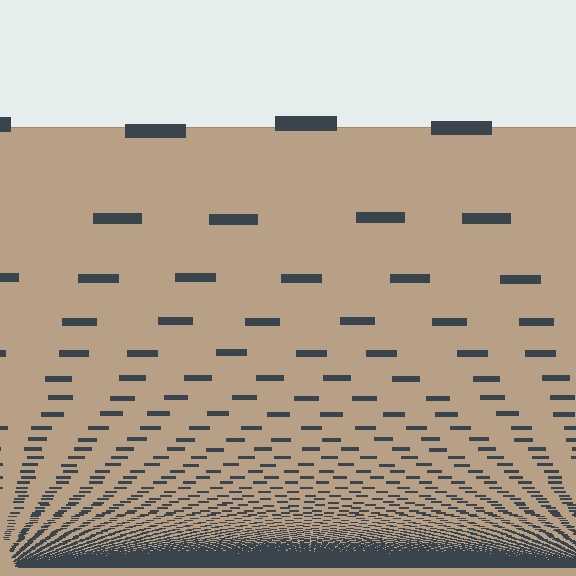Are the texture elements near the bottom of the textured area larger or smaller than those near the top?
Smaller. The gradient is inverted — elements near the bottom are smaller and denser.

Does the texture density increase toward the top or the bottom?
Density increases toward the bottom.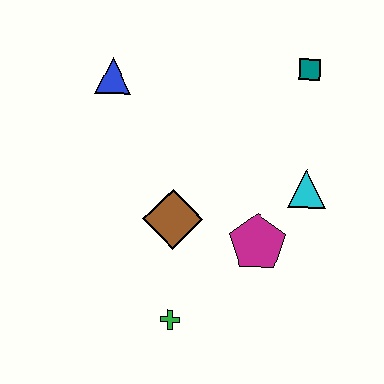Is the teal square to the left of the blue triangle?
No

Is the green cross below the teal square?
Yes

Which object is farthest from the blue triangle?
The green cross is farthest from the blue triangle.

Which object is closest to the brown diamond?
The magenta pentagon is closest to the brown diamond.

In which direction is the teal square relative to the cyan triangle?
The teal square is above the cyan triangle.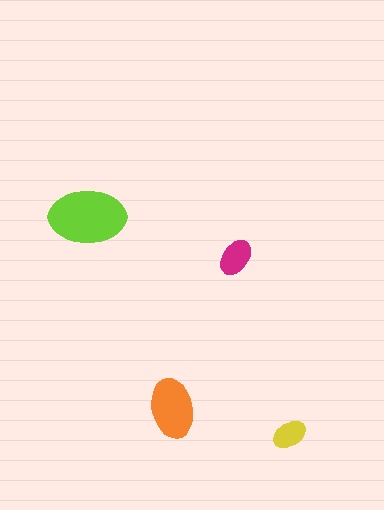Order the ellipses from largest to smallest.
the lime one, the orange one, the magenta one, the yellow one.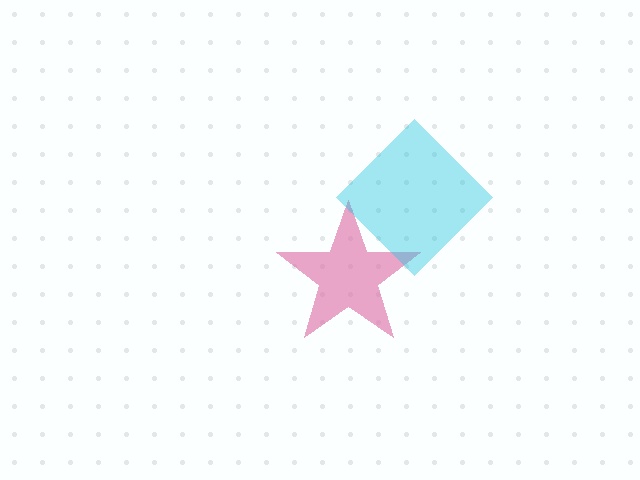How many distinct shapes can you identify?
There are 2 distinct shapes: a pink star, a cyan diamond.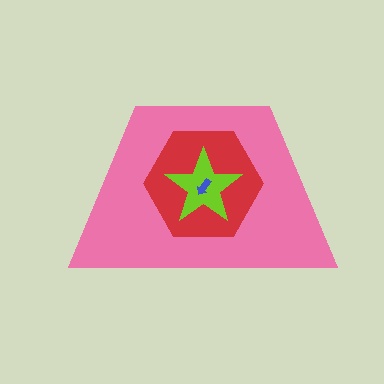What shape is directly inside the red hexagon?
The lime star.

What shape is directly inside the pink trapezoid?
The red hexagon.